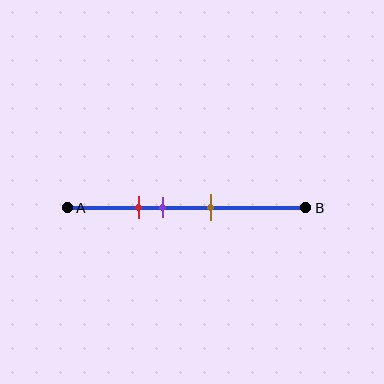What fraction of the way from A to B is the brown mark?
The brown mark is approximately 60% (0.6) of the way from A to B.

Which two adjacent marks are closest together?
The red and purple marks are the closest adjacent pair.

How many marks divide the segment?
There are 3 marks dividing the segment.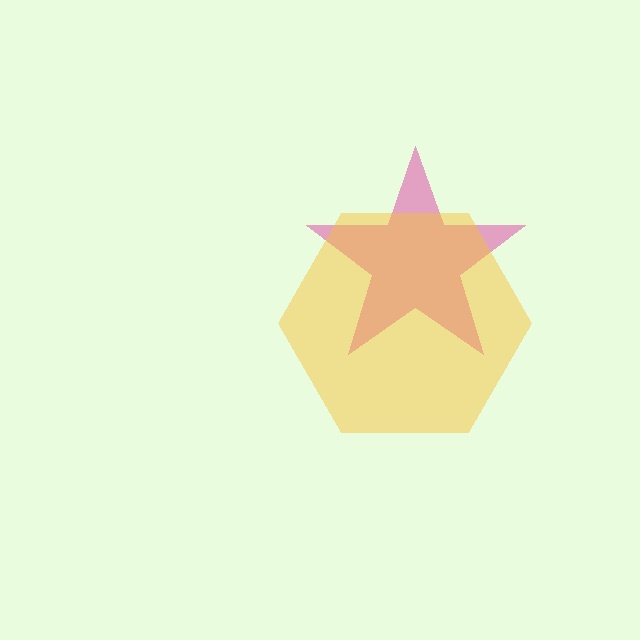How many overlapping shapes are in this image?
There are 2 overlapping shapes in the image.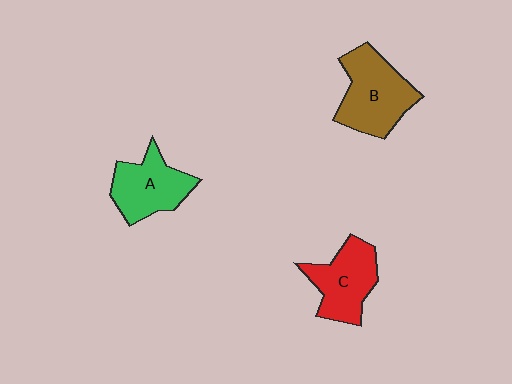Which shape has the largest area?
Shape B (brown).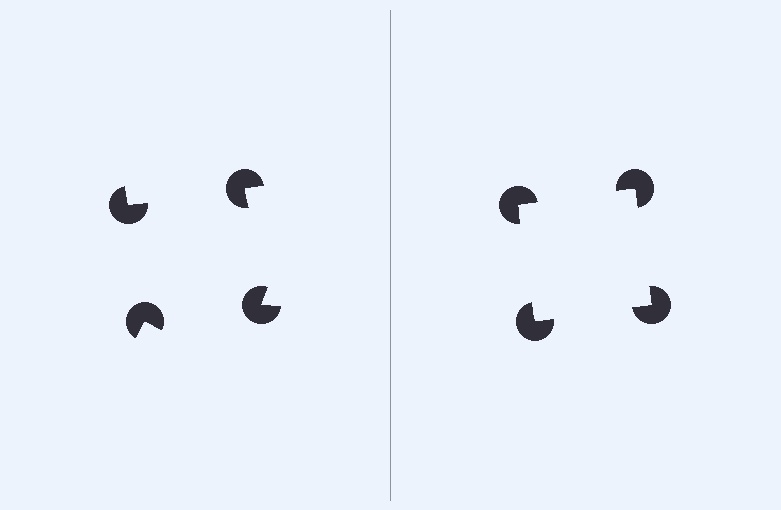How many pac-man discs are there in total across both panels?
8 — 4 on each side.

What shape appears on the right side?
An illusory square.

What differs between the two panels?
The pac-man discs are positioned identically on both sides; only the wedge orientations differ. On the right they align to a square; on the left they are misaligned.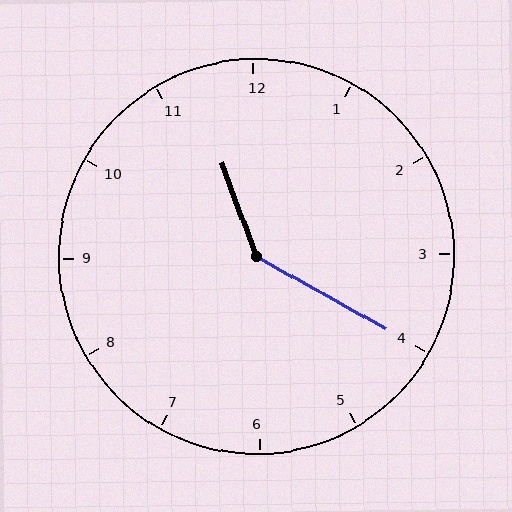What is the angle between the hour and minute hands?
Approximately 140 degrees.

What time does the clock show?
11:20.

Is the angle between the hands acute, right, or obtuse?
It is obtuse.